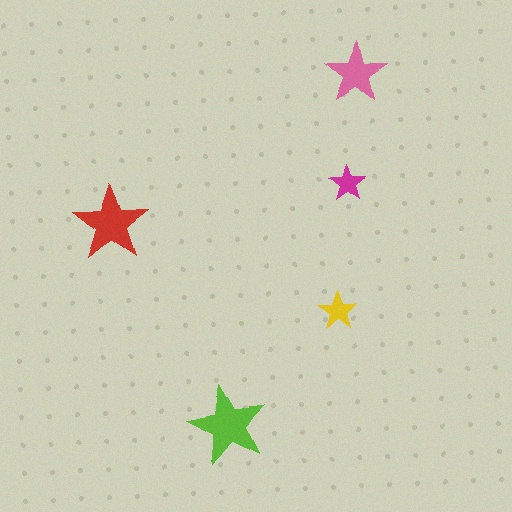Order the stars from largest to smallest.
the lime one, the red one, the pink one, the yellow one, the magenta one.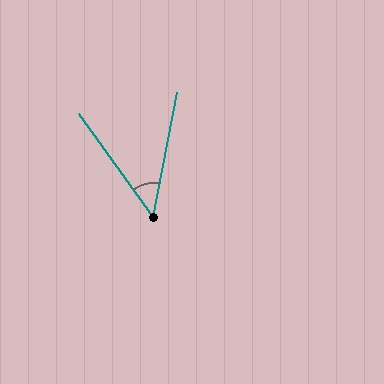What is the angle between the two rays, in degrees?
Approximately 47 degrees.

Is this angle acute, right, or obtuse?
It is acute.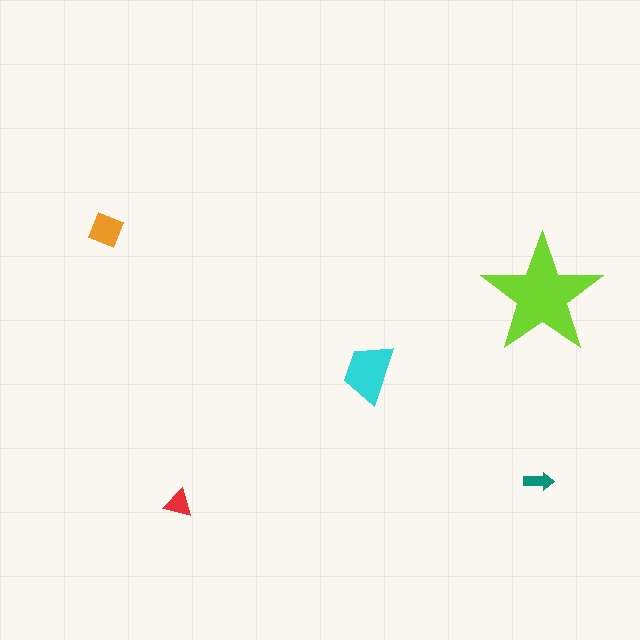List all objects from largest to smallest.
The lime star, the cyan trapezoid, the orange square, the red triangle, the teal arrow.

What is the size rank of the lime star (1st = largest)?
1st.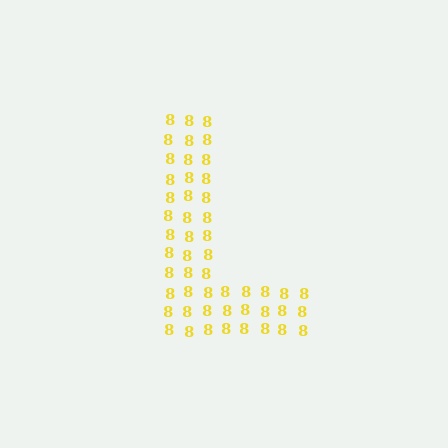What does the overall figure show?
The overall figure shows the letter L.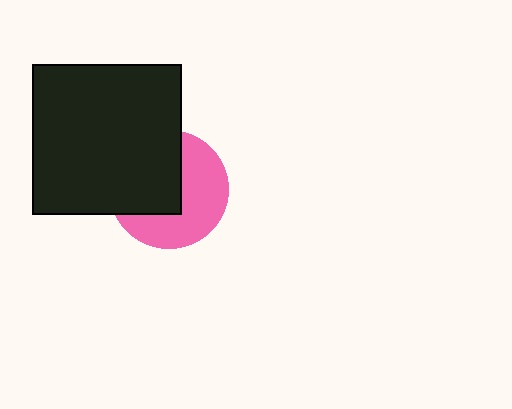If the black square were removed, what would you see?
You would see the complete pink circle.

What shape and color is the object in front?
The object in front is a black square.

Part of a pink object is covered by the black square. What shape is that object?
It is a circle.